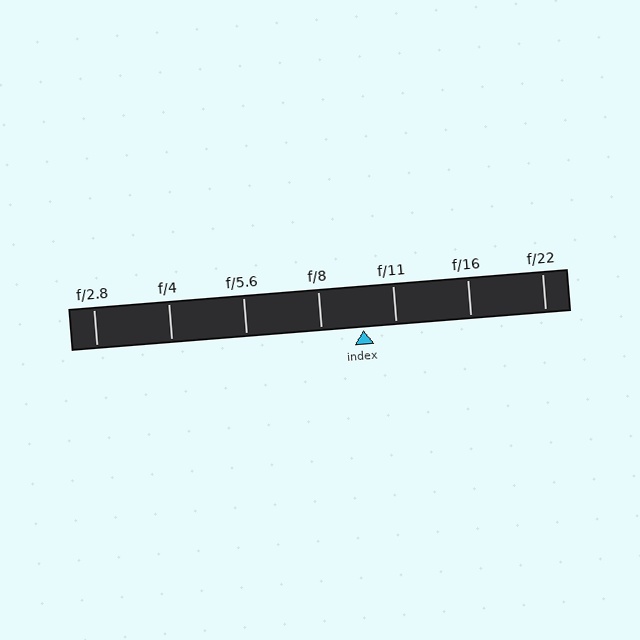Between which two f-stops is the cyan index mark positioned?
The index mark is between f/8 and f/11.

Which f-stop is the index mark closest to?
The index mark is closest to f/11.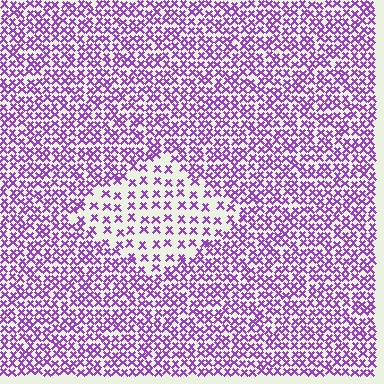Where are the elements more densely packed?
The elements are more densely packed outside the diamond boundary.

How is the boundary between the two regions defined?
The boundary is defined by a change in element density (approximately 2.1x ratio). All elements are the same color, size, and shape.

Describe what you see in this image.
The image contains small purple elements arranged at two different densities. A diamond-shaped region is visible where the elements are less densely packed than the surrounding area.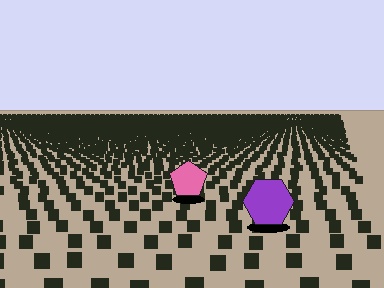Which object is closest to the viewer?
The purple hexagon is closest. The texture marks near it are larger and more spread out.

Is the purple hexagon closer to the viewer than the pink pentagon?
Yes. The purple hexagon is closer — you can tell from the texture gradient: the ground texture is coarser near it.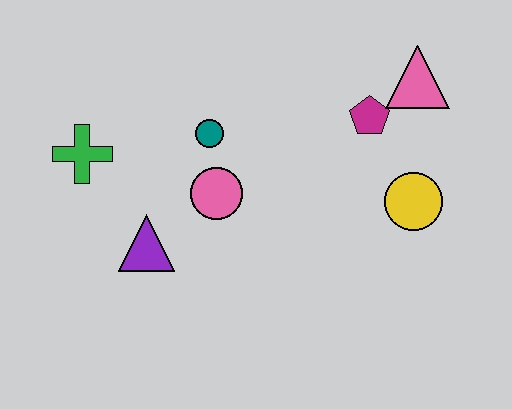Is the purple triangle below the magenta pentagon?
Yes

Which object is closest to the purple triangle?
The pink circle is closest to the purple triangle.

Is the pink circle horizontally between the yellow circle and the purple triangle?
Yes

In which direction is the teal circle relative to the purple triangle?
The teal circle is above the purple triangle.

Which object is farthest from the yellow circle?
The green cross is farthest from the yellow circle.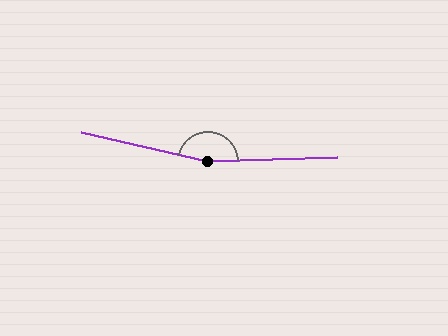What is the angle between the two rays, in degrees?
Approximately 165 degrees.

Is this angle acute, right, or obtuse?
It is obtuse.